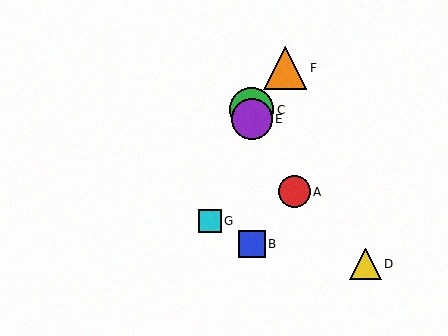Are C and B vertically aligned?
Yes, both are at x≈252.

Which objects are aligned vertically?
Objects B, C, E are aligned vertically.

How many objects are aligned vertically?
3 objects (B, C, E) are aligned vertically.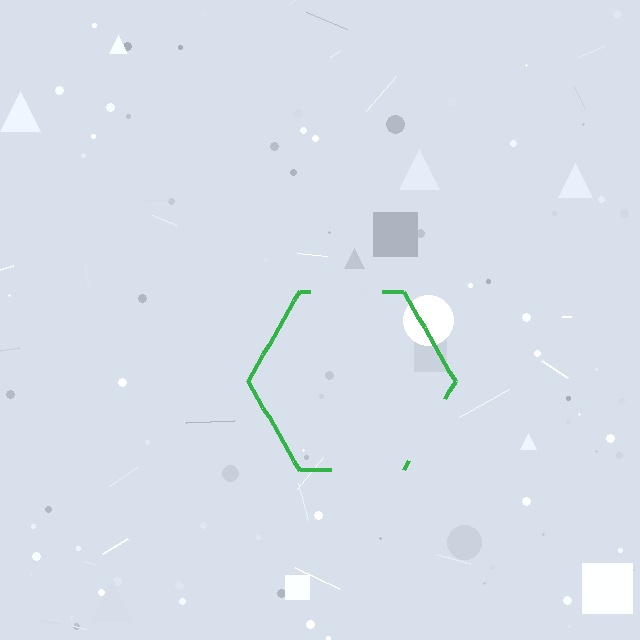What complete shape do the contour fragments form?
The contour fragments form a hexagon.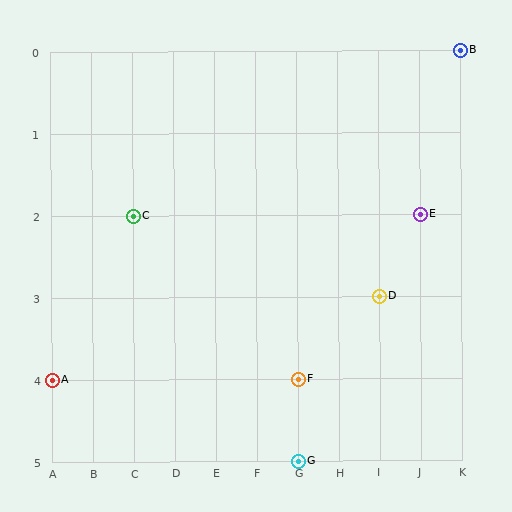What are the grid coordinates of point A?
Point A is at grid coordinates (A, 4).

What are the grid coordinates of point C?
Point C is at grid coordinates (C, 2).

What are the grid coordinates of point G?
Point G is at grid coordinates (G, 5).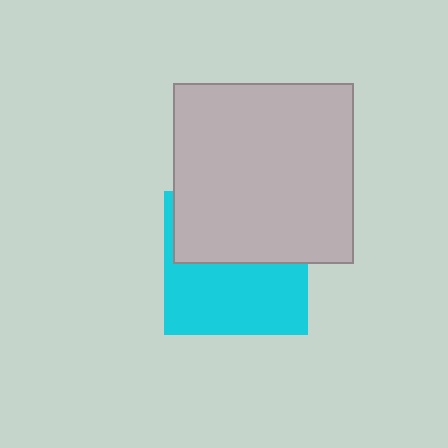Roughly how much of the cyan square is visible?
About half of it is visible (roughly 53%).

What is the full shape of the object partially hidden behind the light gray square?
The partially hidden object is a cyan square.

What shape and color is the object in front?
The object in front is a light gray square.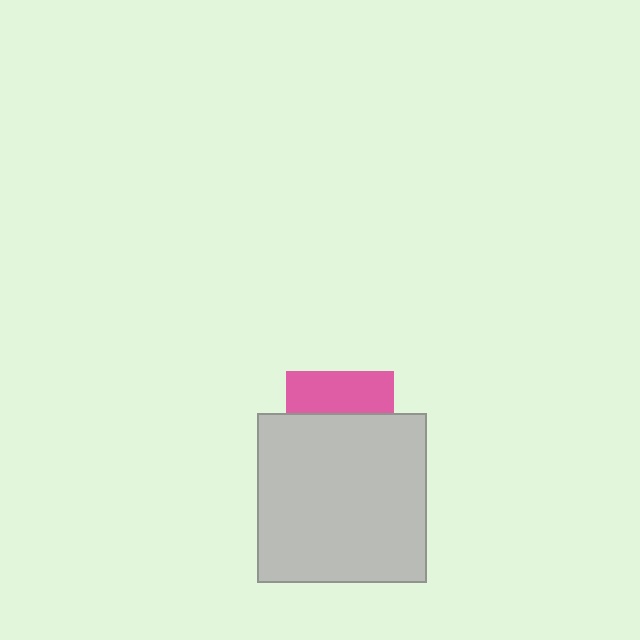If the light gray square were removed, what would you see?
You would see the complete pink square.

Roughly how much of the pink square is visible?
A small part of it is visible (roughly 39%).